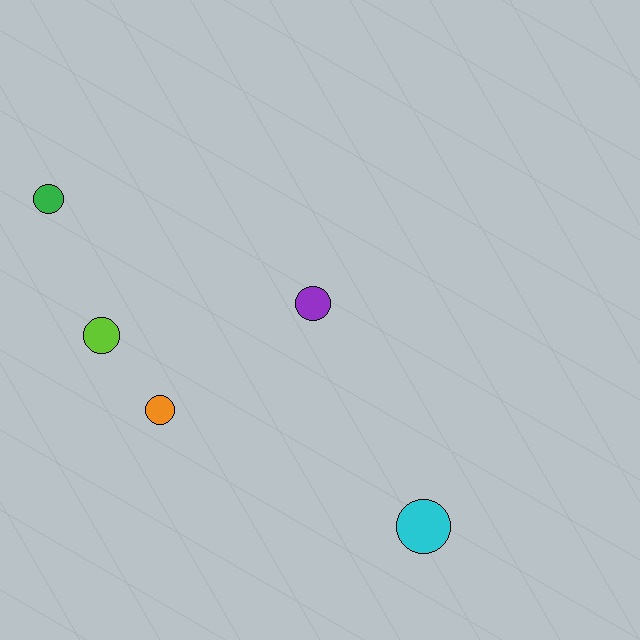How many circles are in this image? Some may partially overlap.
There are 5 circles.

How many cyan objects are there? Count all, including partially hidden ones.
There is 1 cyan object.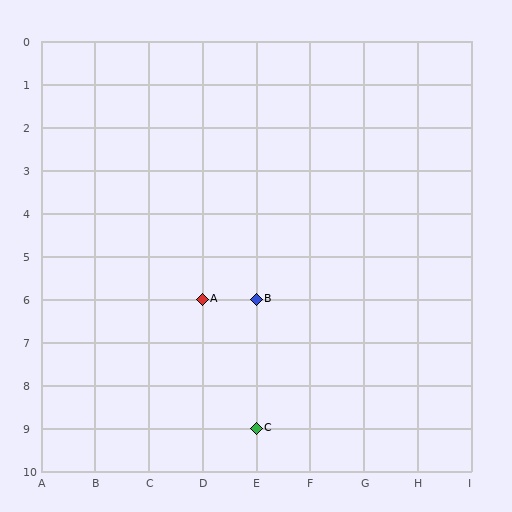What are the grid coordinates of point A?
Point A is at grid coordinates (D, 6).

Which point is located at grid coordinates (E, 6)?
Point B is at (E, 6).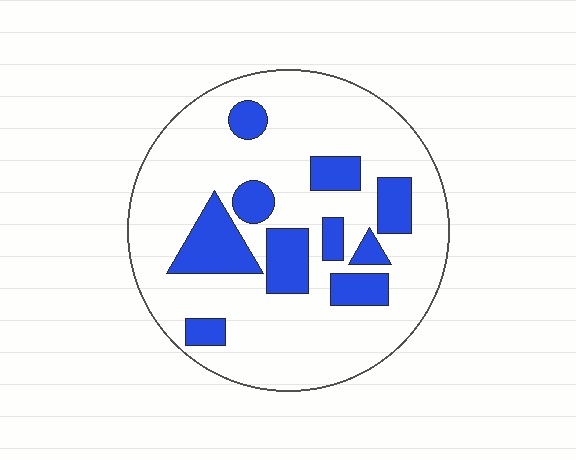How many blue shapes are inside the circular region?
10.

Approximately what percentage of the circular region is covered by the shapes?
Approximately 25%.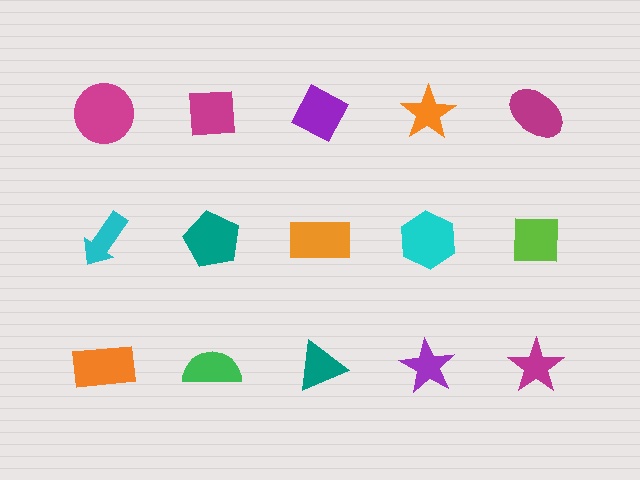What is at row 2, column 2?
A teal pentagon.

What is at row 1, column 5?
A magenta ellipse.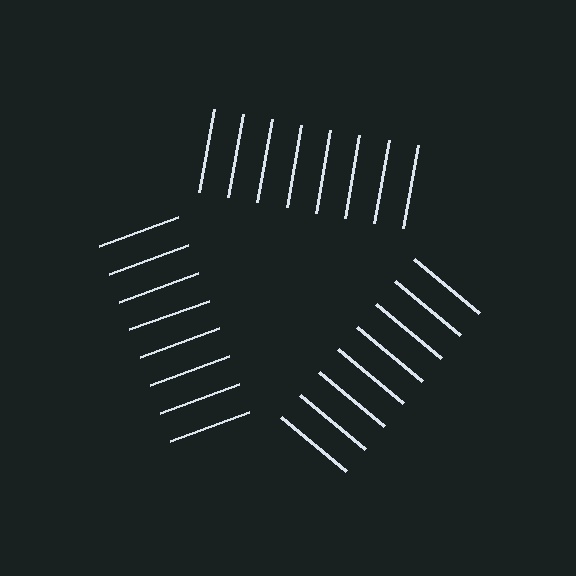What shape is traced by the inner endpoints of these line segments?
An illusory triangle — the line segments terminate on its edges but no continuous stroke is drawn.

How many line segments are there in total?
24 — 8 along each of the 3 edges.